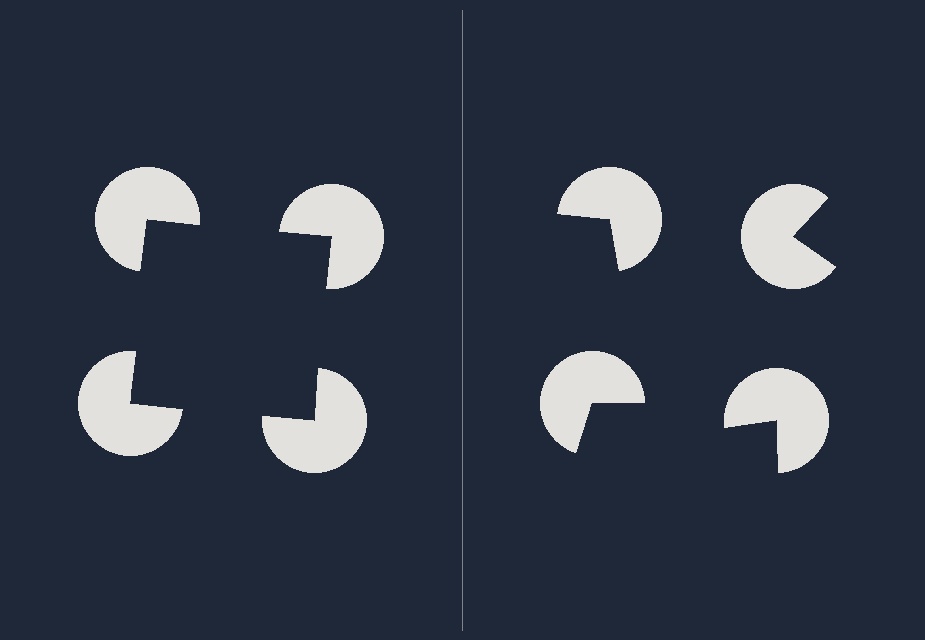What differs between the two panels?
The pac-man discs are positioned identically on both sides; only the wedge orientations differ. On the left they align to a square; on the right they are misaligned.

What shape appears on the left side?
An illusory square.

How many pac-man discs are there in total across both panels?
8 — 4 on each side.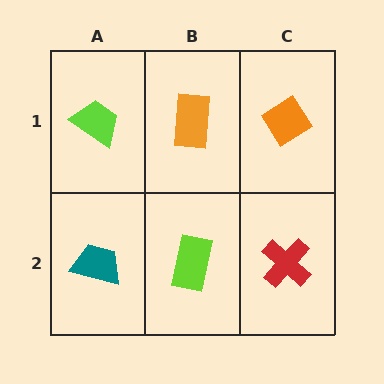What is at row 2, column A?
A teal trapezoid.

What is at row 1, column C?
An orange diamond.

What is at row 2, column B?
A lime rectangle.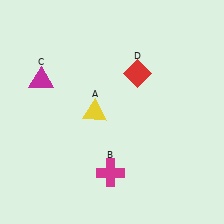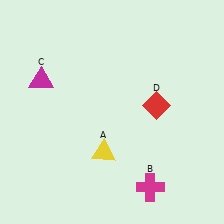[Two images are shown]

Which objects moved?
The objects that moved are: the yellow triangle (A), the magenta cross (B), the red diamond (D).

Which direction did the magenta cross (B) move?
The magenta cross (B) moved right.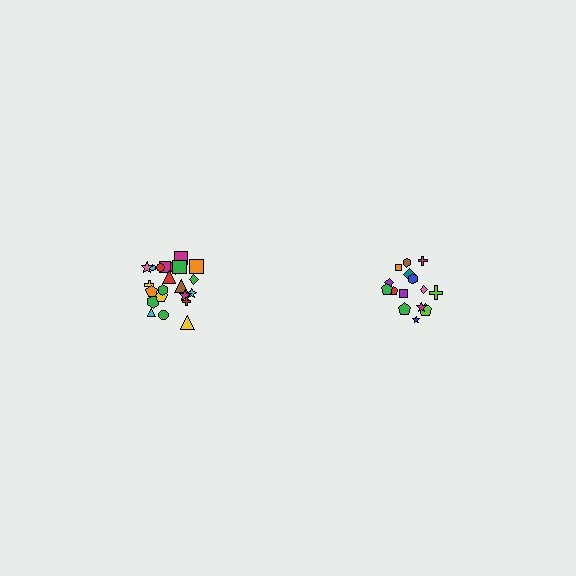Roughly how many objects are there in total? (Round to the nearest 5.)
Roughly 35 objects in total.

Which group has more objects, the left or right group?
The left group.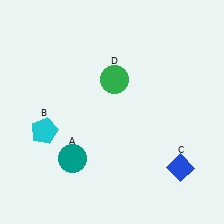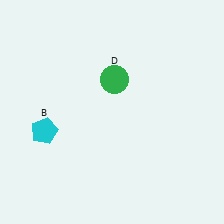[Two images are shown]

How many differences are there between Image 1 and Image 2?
There are 2 differences between the two images.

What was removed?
The teal circle (A), the blue diamond (C) were removed in Image 2.